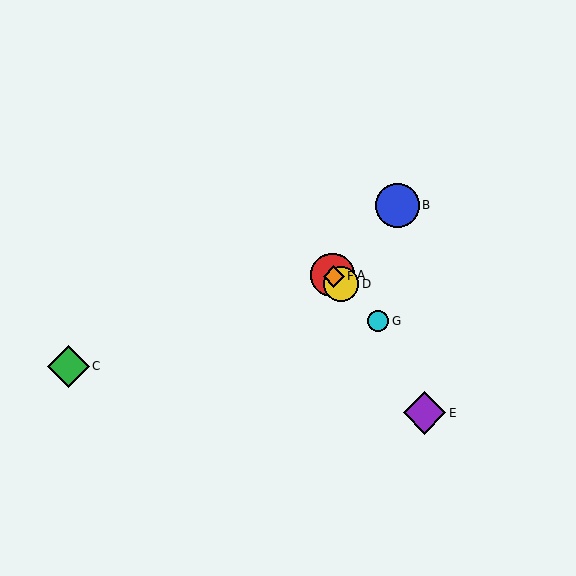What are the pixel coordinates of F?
Object F is at (334, 276).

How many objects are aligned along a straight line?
4 objects (A, D, F, G) are aligned along a straight line.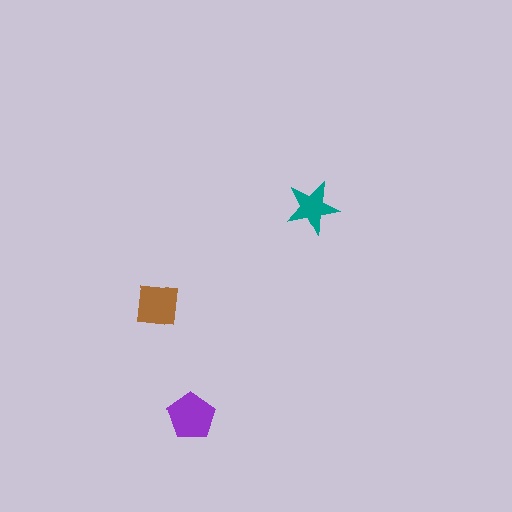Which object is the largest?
The purple pentagon.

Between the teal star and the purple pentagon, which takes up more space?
The purple pentagon.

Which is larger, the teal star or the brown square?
The brown square.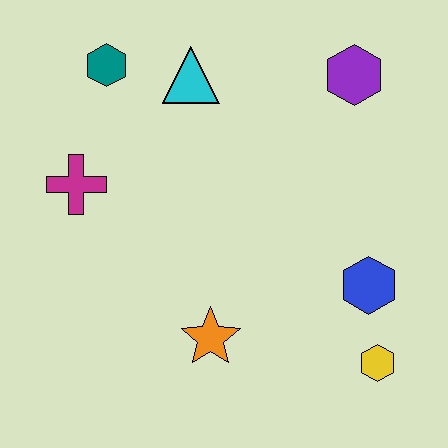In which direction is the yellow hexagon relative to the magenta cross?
The yellow hexagon is to the right of the magenta cross.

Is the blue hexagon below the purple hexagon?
Yes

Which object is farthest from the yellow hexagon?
The teal hexagon is farthest from the yellow hexagon.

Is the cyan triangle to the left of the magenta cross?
No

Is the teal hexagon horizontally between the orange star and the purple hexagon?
No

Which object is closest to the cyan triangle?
The teal hexagon is closest to the cyan triangle.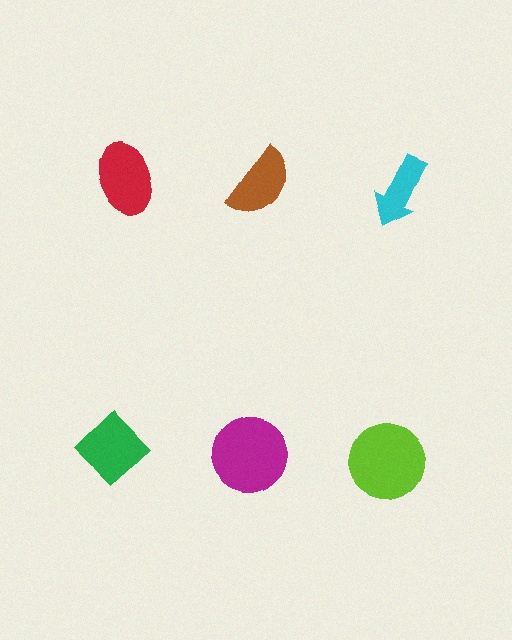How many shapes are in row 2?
3 shapes.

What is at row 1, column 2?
A brown semicircle.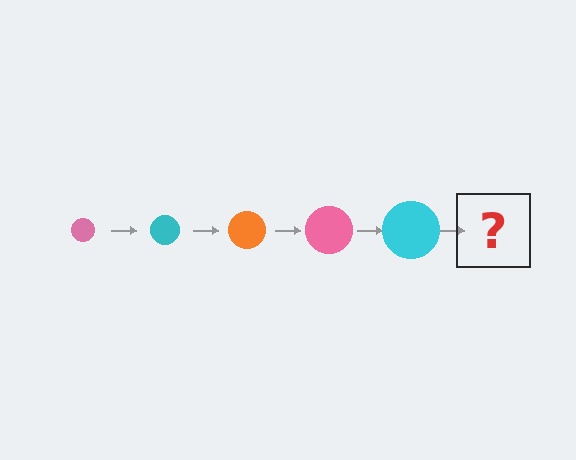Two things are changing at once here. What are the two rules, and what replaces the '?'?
The two rules are that the circle grows larger each step and the color cycles through pink, cyan, and orange. The '?' should be an orange circle, larger than the previous one.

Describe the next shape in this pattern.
It should be an orange circle, larger than the previous one.